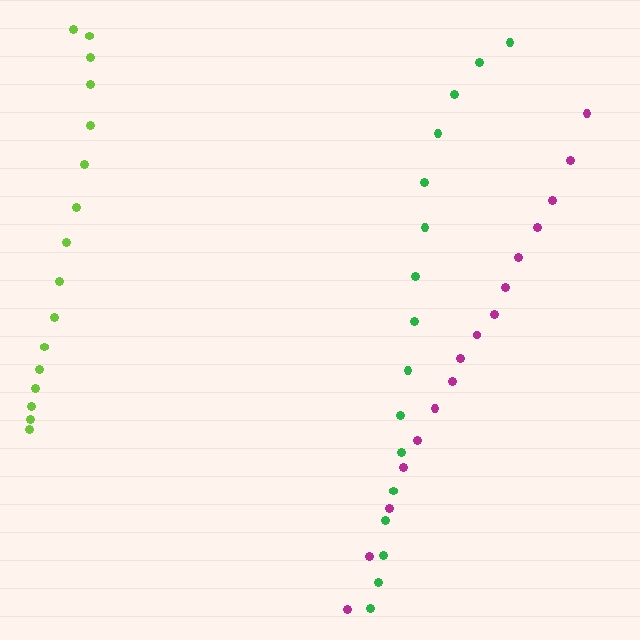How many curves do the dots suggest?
There are 3 distinct paths.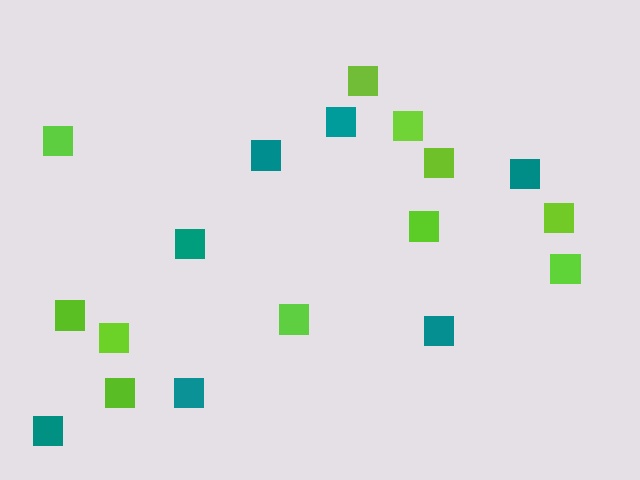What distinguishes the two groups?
There are 2 groups: one group of teal squares (7) and one group of lime squares (11).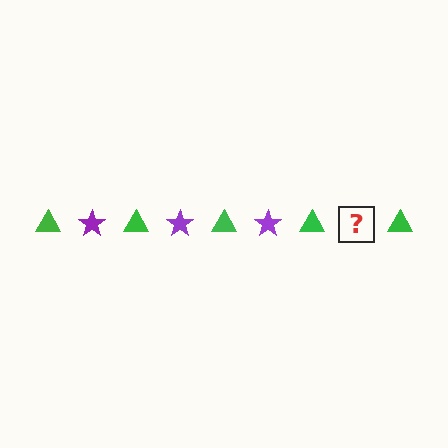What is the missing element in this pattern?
The missing element is a purple star.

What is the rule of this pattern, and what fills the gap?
The rule is that the pattern alternates between green triangle and purple star. The gap should be filled with a purple star.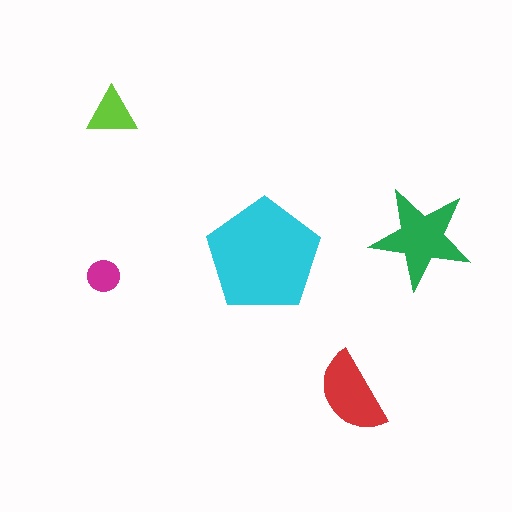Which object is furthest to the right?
The green star is rightmost.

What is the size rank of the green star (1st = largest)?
2nd.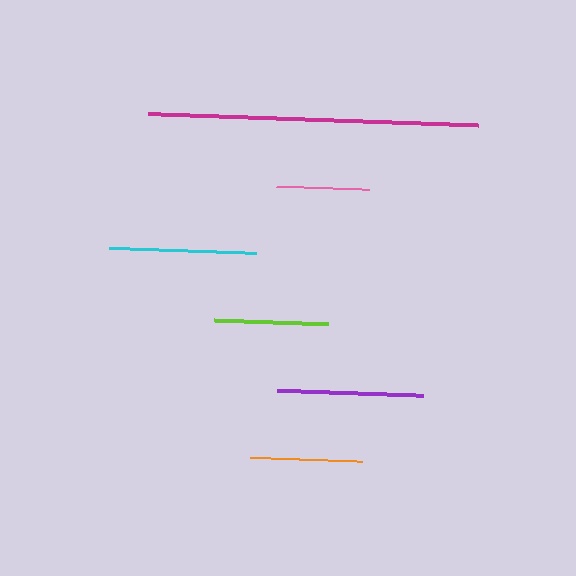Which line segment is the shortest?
The pink line is the shortest at approximately 93 pixels.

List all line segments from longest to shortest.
From longest to shortest: magenta, cyan, purple, lime, orange, pink.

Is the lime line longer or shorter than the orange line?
The lime line is longer than the orange line.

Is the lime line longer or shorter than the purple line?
The purple line is longer than the lime line.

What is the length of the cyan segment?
The cyan segment is approximately 147 pixels long.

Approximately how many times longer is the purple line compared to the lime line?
The purple line is approximately 1.3 times the length of the lime line.